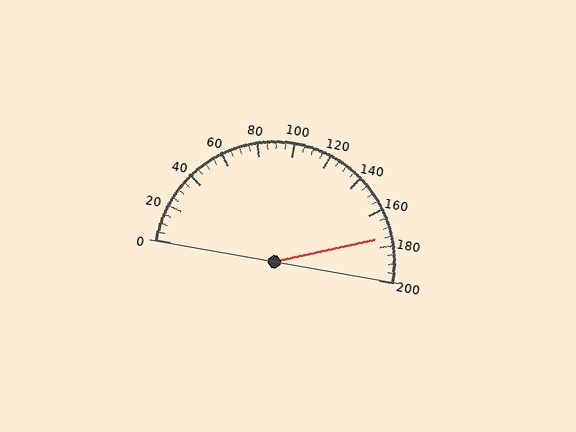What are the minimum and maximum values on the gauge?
The gauge ranges from 0 to 200.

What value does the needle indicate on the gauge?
The needle indicates approximately 175.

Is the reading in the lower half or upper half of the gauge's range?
The reading is in the upper half of the range (0 to 200).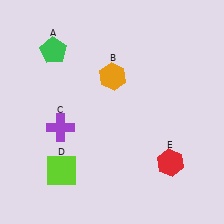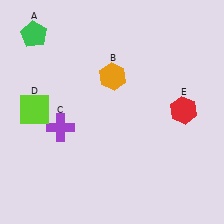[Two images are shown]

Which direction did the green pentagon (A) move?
The green pentagon (A) moved left.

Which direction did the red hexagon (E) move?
The red hexagon (E) moved up.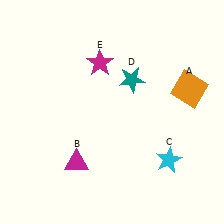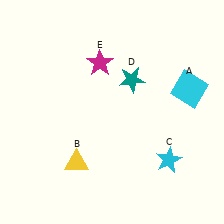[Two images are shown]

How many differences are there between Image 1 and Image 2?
There are 2 differences between the two images.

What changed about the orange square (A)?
In Image 1, A is orange. In Image 2, it changed to cyan.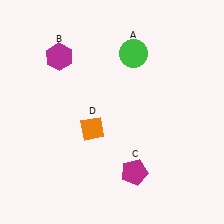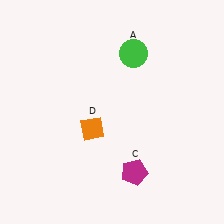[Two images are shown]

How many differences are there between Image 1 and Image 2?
There is 1 difference between the two images.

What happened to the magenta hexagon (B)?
The magenta hexagon (B) was removed in Image 2. It was in the top-left area of Image 1.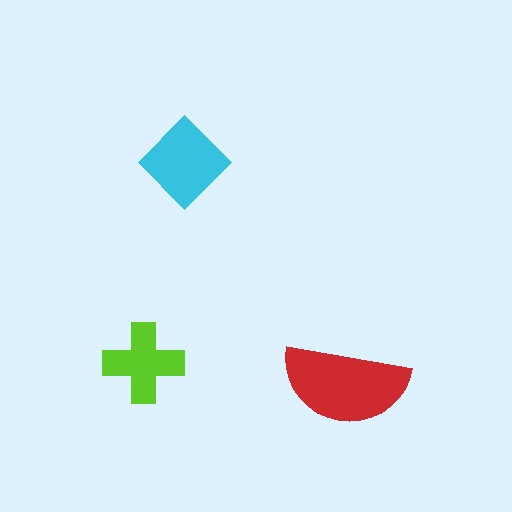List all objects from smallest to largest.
The lime cross, the cyan diamond, the red semicircle.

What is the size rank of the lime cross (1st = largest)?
3rd.